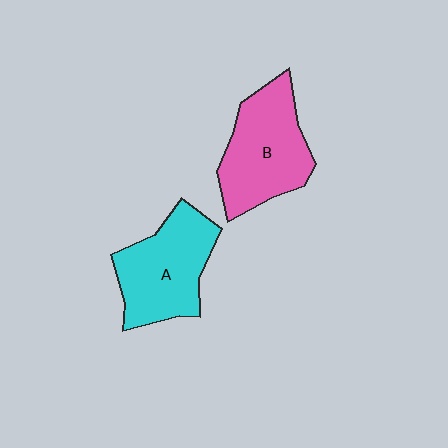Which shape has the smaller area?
Shape A (cyan).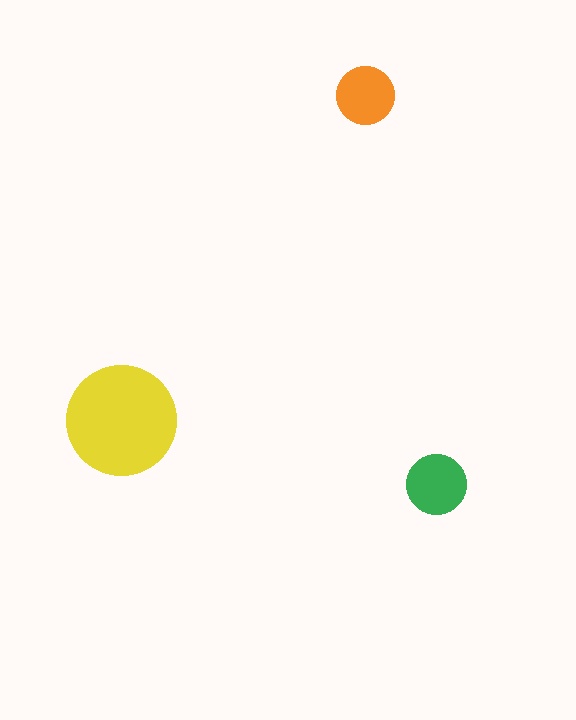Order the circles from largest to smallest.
the yellow one, the green one, the orange one.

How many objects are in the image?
There are 3 objects in the image.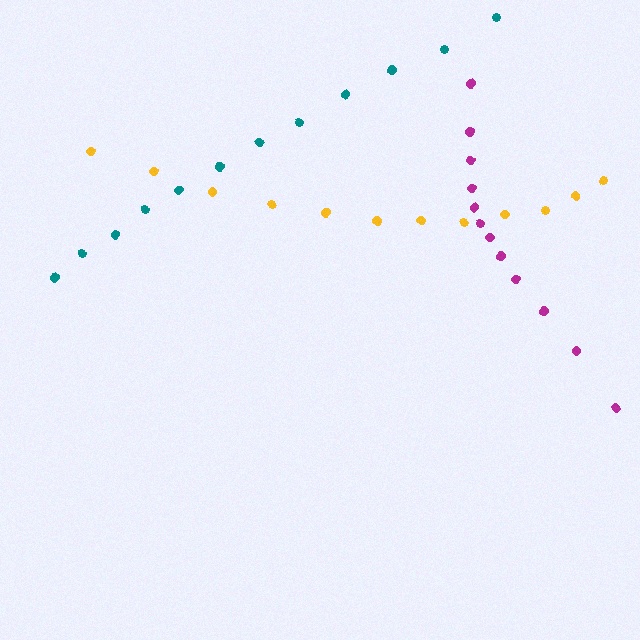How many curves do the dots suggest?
There are 3 distinct paths.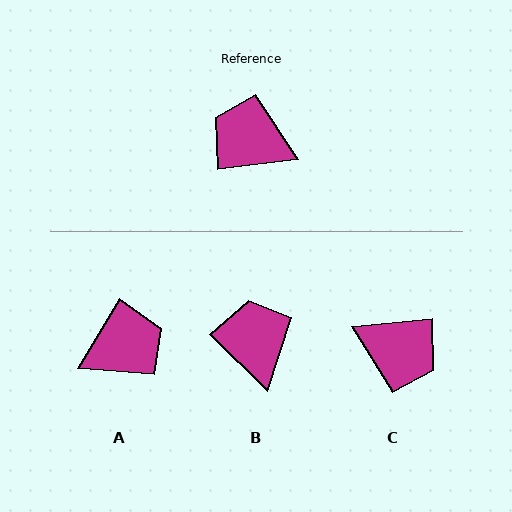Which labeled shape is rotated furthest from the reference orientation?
C, about 178 degrees away.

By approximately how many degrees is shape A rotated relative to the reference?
Approximately 128 degrees clockwise.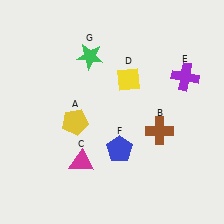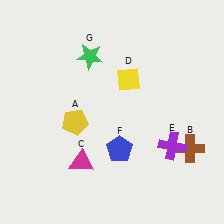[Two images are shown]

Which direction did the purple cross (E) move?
The purple cross (E) moved down.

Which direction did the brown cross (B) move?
The brown cross (B) moved right.